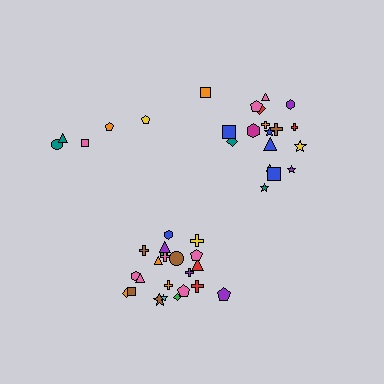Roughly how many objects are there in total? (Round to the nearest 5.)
Roughly 45 objects in total.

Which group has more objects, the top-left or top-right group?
The top-right group.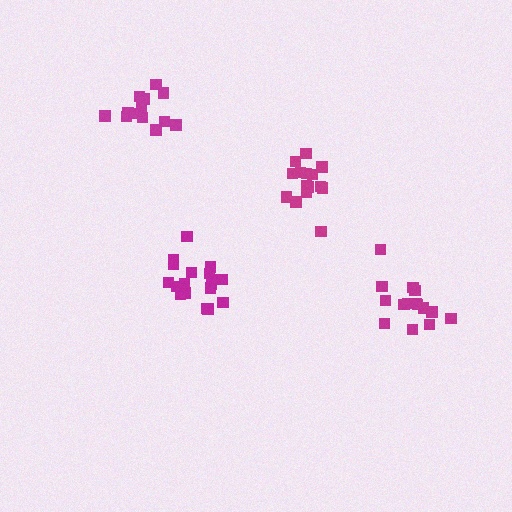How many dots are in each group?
Group 1: 18 dots, Group 2: 15 dots, Group 3: 15 dots, Group 4: 15 dots (63 total).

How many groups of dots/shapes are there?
There are 4 groups.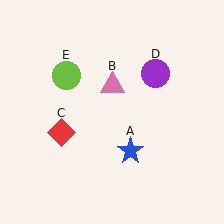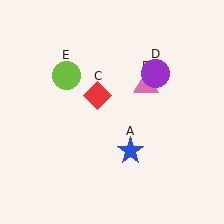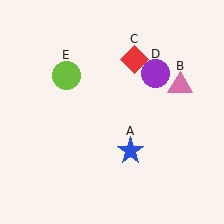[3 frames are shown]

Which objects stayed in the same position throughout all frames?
Blue star (object A) and purple circle (object D) and lime circle (object E) remained stationary.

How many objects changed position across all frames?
2 objects changed position: pink triangle (object B), red diamond (object C).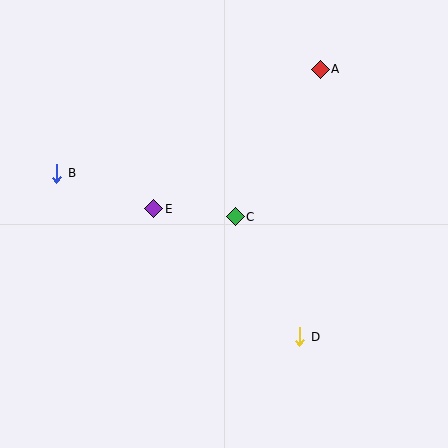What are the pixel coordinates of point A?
Point A is at (320, 69).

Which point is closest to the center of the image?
Point C at (235, 217) is closest to the center.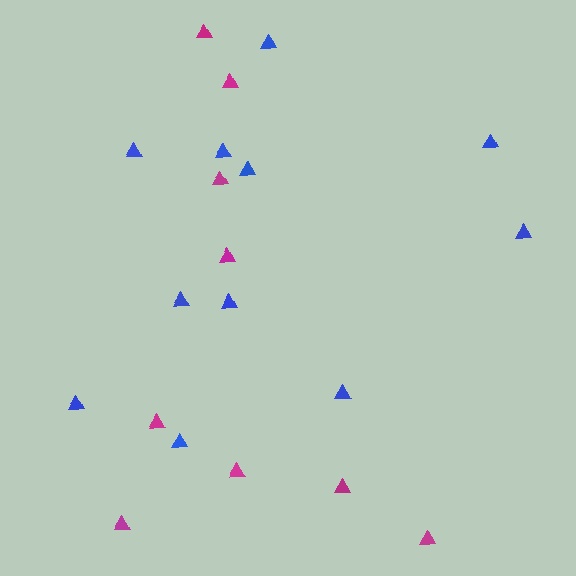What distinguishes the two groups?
There are 2 groups: one group of blue triangles (11) and one group of magenta triangles (9).